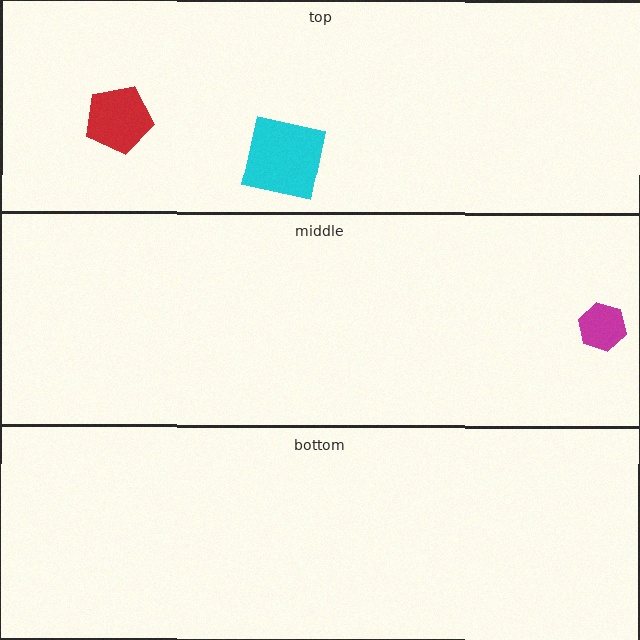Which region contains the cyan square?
The top region.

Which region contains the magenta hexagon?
The middle region.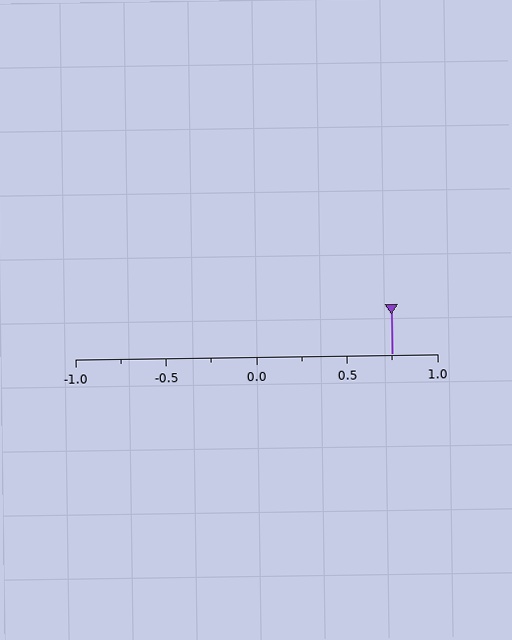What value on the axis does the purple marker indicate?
The marker indicates approximately 0.75.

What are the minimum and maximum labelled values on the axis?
The axis runs from -1.0 to 1.0.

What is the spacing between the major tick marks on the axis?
The major ticks are spaced 0.5 apart.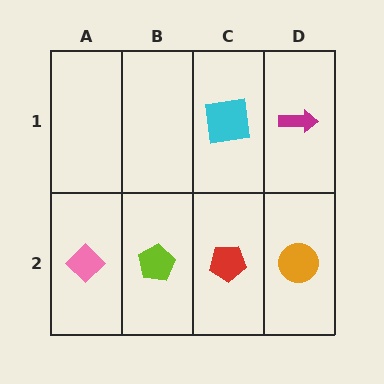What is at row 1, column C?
A cyan square.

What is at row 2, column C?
A red pentagon.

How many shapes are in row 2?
4 shapes.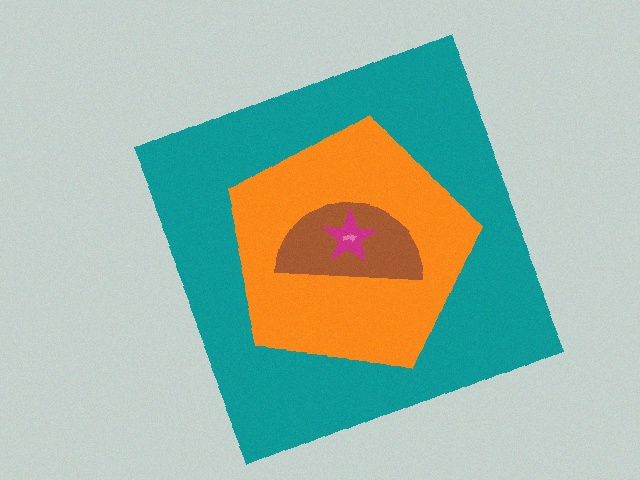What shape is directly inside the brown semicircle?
The magenta star.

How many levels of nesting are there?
5.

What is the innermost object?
The pink arrow.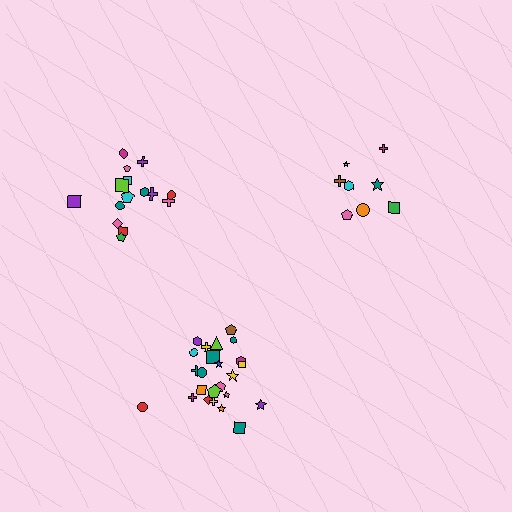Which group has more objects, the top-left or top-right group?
The top-left group.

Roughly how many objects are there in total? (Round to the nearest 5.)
Roughly 50 objects in total.